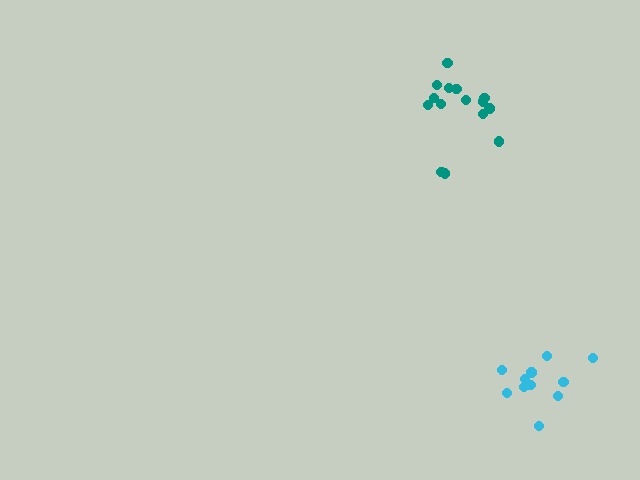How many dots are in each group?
Group 1: 15 dots, Group 2: 11 dots (26 total).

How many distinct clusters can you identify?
There are 2 distinct clusters.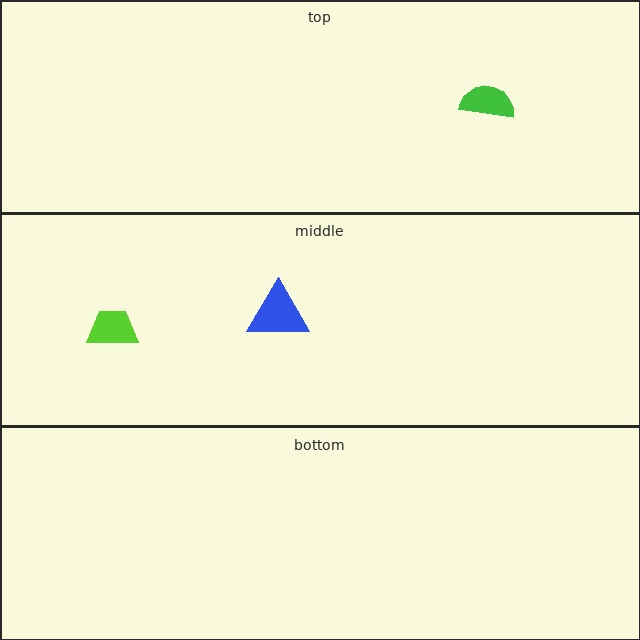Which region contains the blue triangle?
The middle region.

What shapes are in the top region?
The green semicircle.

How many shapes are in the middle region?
2.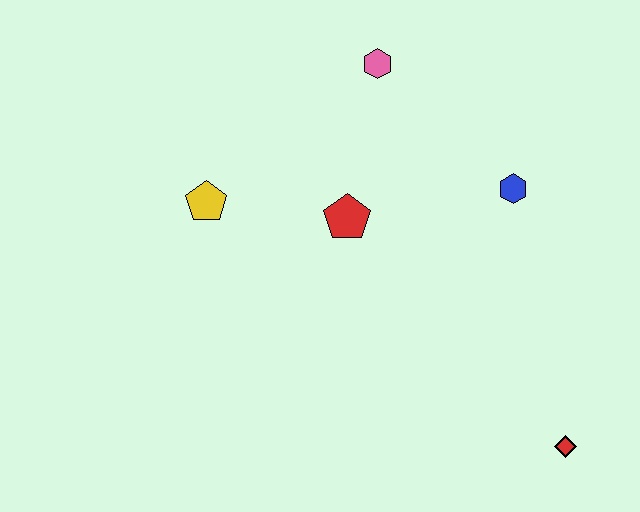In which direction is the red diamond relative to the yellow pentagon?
The red diamond is to the right of the yellow pentagon.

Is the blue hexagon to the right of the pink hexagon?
Yes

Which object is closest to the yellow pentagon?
The red pentagon is closest to the yellow pentagon.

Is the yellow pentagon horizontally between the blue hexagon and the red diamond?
No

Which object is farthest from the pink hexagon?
The red diamond is farthest from the pink hexagon.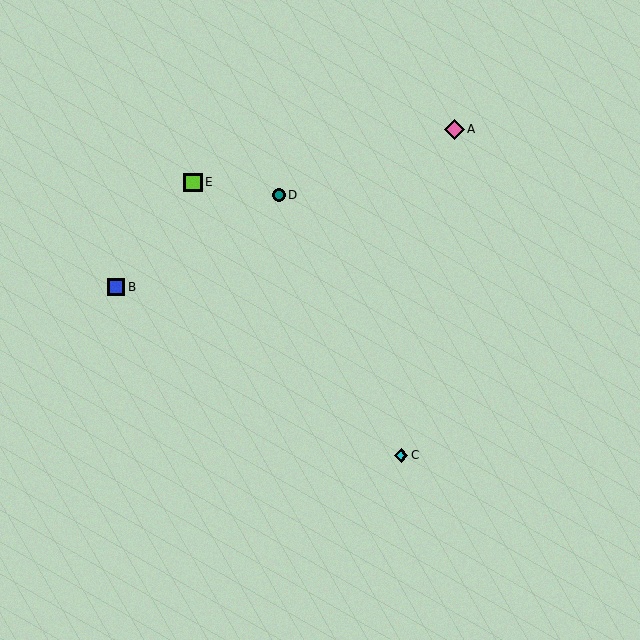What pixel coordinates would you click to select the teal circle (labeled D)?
Click at (279, 195) to select the teal circle D.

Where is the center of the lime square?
The center of the lime square is at (193, 182).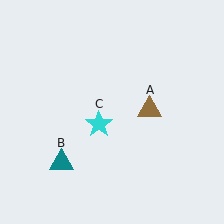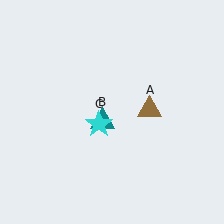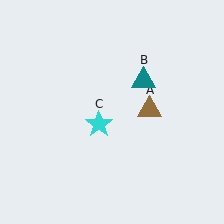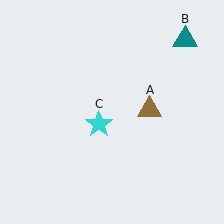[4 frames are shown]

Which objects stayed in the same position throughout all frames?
Brown triangle (object A) and cyan star (object C) remained stationary.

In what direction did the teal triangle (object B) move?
The teal triangle (object B) moved up and to the right.